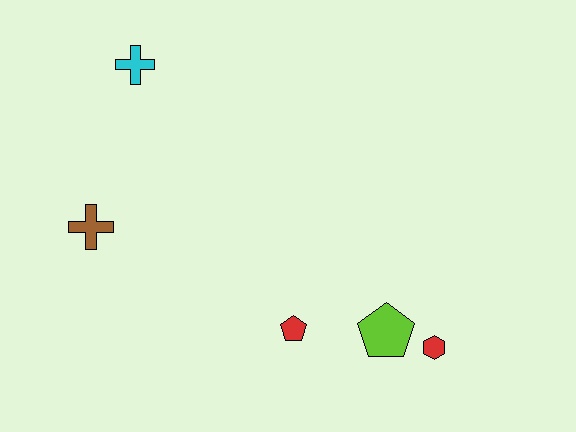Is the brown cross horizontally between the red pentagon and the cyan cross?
No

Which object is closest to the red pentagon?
The lime pentagon is closest to the red pentagon.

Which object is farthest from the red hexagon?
The cyan cross is farthest from the red hexagon.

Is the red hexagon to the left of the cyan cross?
No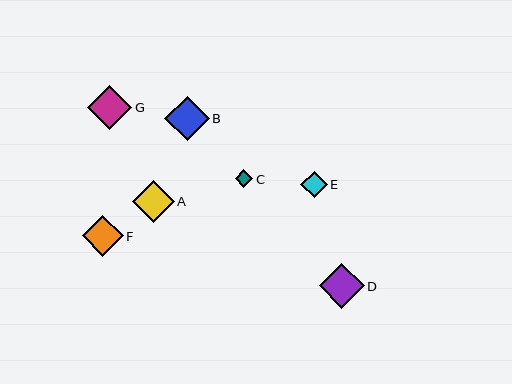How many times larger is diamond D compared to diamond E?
Diamond D is approximately 1.7 times the size of diamond E.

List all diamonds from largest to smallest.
From largest to smallest: D, G, B, A, F, E, C.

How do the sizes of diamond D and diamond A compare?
Diamond D and diamond A are approximately the same size.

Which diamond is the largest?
Diamond D is the largest with a size of approximately 45 pixels.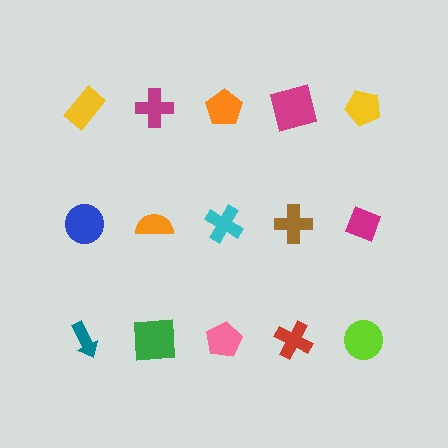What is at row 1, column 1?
A yellow rectangle.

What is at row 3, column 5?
A lime circle.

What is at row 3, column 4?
A red cross.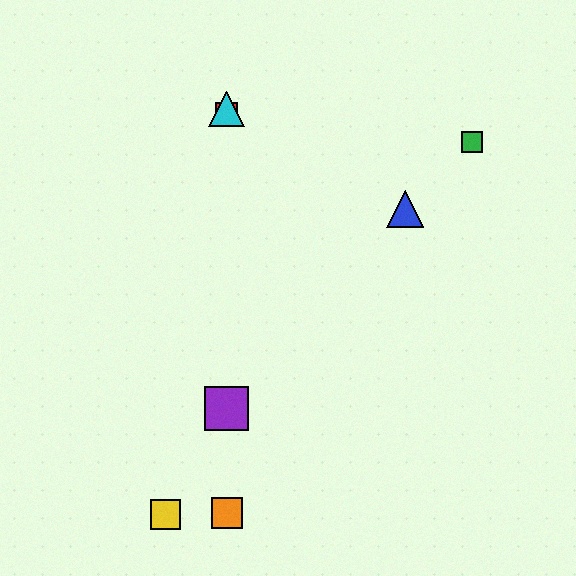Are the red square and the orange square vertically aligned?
Yes, both are at x≈227.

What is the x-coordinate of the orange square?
The orange square is at x≈227.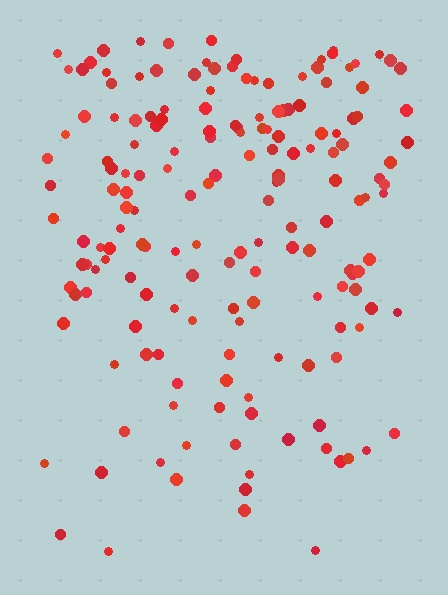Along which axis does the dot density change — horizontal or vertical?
Vertical.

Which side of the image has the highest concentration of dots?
The top.